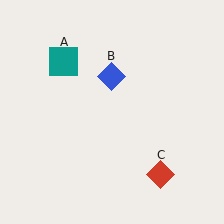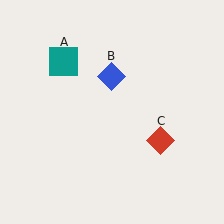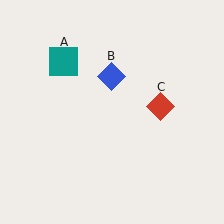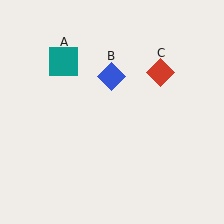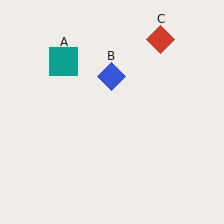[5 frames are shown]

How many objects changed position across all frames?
1 object changed position: red diamond (object C).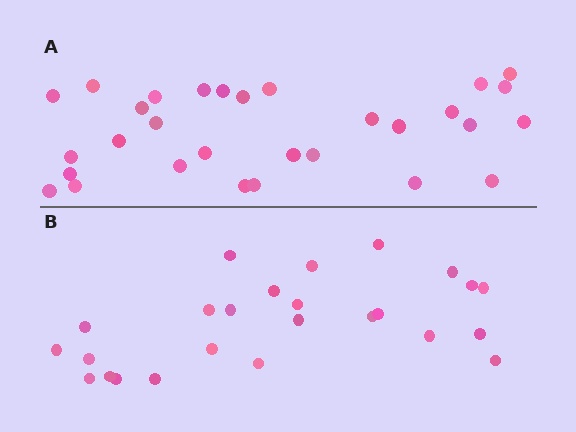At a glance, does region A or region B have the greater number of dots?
Region A (the top region) has more dots.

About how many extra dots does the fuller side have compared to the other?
Region A has about 5 more dots than region B.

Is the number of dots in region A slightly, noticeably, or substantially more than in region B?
Region A has only slightly more — the two regions are fairly close. The ratio is roughly 1.2 to 1.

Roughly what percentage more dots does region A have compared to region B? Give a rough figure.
About 20% more.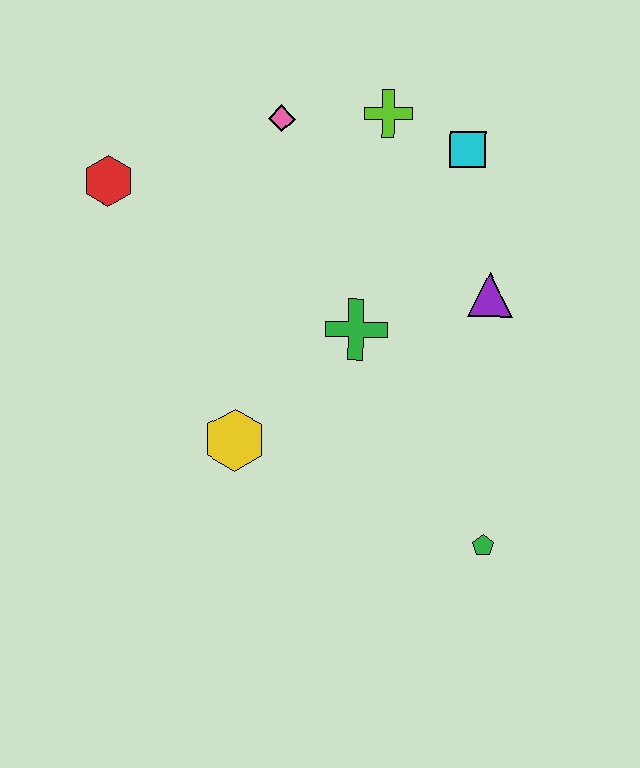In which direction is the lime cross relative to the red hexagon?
The lime cross is to the right of the red hexagon.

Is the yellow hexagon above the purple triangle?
No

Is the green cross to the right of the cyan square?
No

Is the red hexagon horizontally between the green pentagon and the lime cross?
No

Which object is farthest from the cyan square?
The green pentagon is farthest from the cyan square.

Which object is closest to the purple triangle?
The green cross is closest to the purple triangle.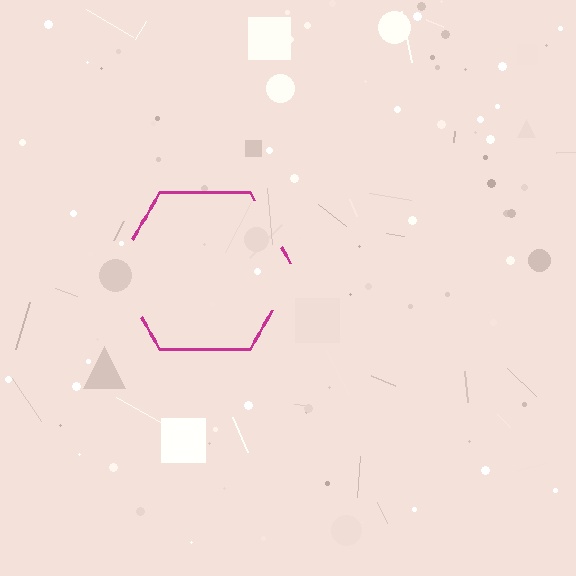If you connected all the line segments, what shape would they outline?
They would outline a hexagon.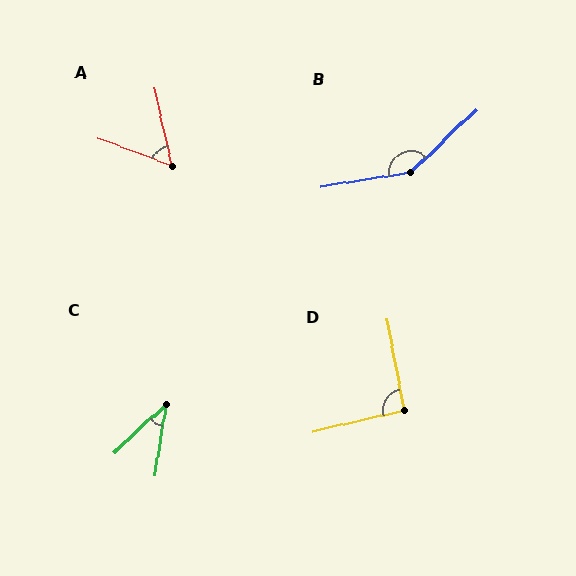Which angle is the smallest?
C, at approximately 38 degrees.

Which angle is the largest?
B, at approximately 146 degrees.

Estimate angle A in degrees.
Approximately 57 degrees.